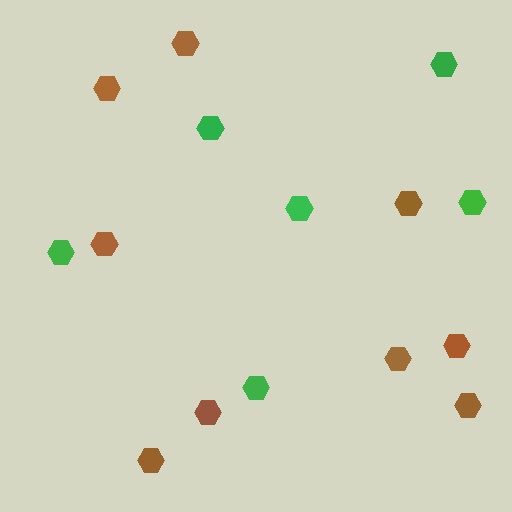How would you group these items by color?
There are 2 groups: one group of brown hexagons (9) and one group of green hexagons (6).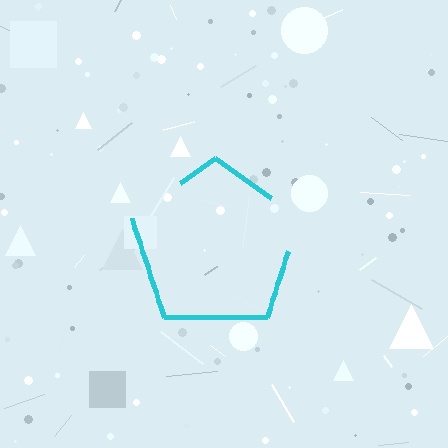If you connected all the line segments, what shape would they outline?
They would outline a pentagon.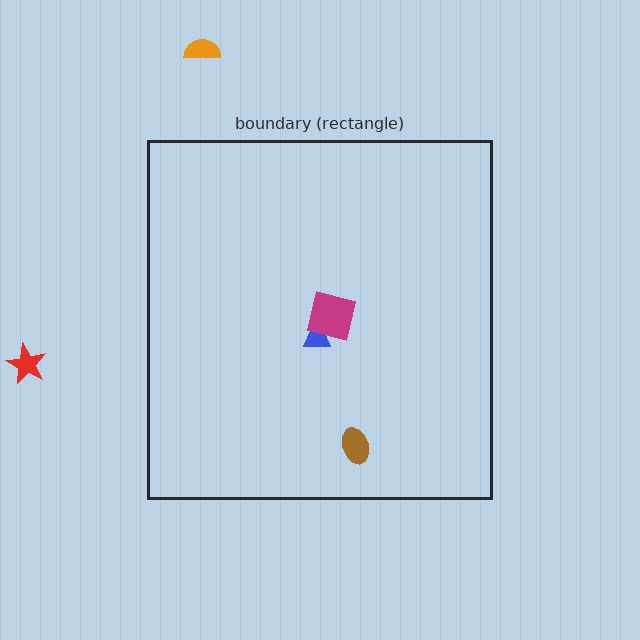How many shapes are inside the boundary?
3 inside, 2 outside.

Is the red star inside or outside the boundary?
Outside.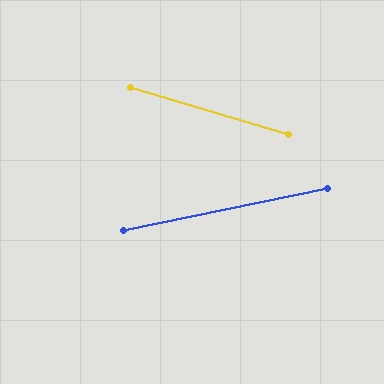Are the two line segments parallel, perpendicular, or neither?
Neither parallel nor perpendicular — they differ by about 28°.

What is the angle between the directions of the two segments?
Approximately 28 degrees.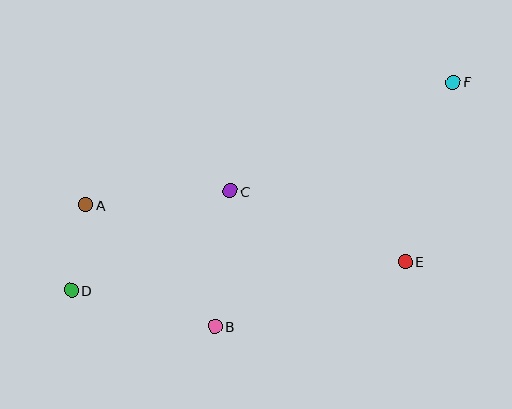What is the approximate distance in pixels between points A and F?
The distance between A and F is approximately 388 pixels.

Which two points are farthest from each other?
Points D and F are farthest from each other.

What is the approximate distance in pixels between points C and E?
The distance between C and E is approximately 189 pixels.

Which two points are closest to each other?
Points A and D are closest to each other.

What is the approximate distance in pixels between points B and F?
The distance between B and F is approximately 341 pixels.